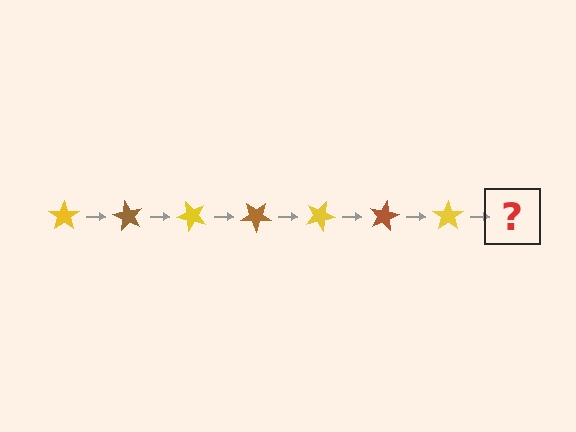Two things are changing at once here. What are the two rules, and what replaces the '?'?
The two rules are that it rotates 60 degrees each step and the color cycles through yellow and brown. The '?' should be a brown star, rotated 420 degrees from the start.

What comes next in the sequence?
The next element should be a brown star, rotated 420 degrees from the start.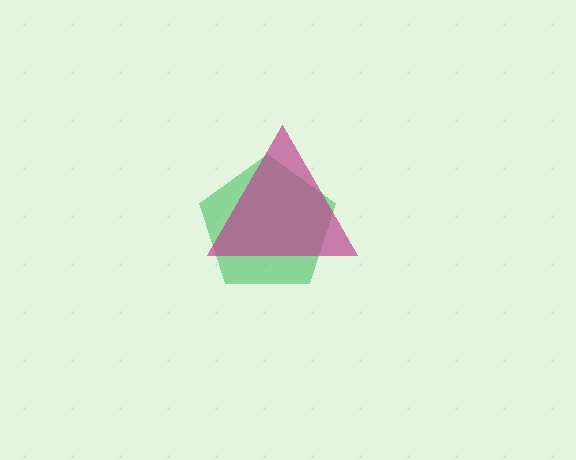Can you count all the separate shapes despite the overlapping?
Yes, there are 2 separate shapes.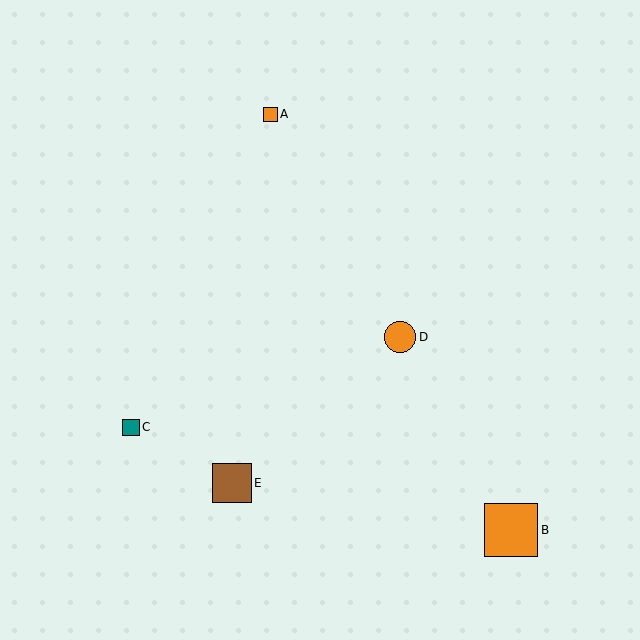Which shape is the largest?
The orange square (labeled B) is the largest.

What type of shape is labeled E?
Shape E is a brown square.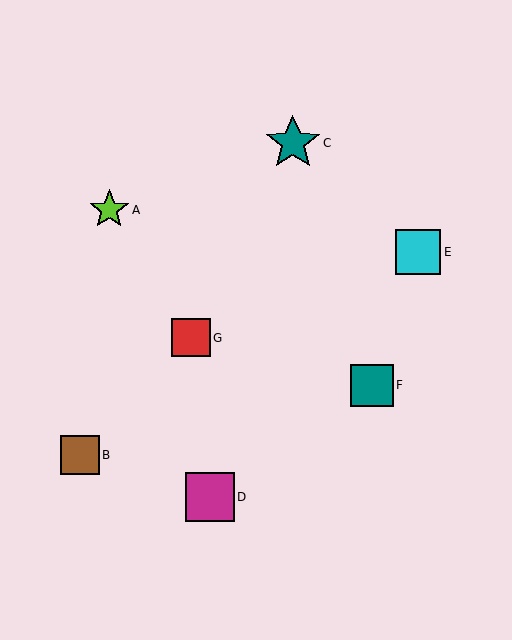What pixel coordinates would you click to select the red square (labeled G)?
Click at (191, 338) to select the red square G.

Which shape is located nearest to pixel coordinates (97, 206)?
The lime star (labeled A) at (109, 210) is nearest to that location.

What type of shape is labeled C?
Shape C is a teal star.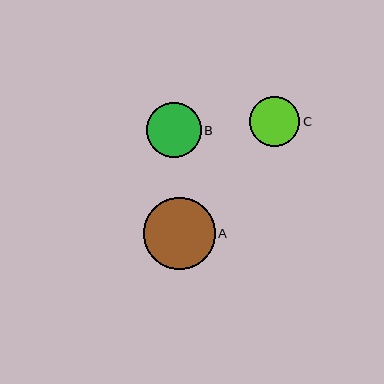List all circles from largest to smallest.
From largest to smallest: A, B, C.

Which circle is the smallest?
Circle C is the smallest with a size of approximately 50 pixels.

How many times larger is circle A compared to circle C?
Circle A is approximately 1.4 times the size of circle C.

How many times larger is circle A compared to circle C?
Circle A is approximately 1.4 times the size of circle C.